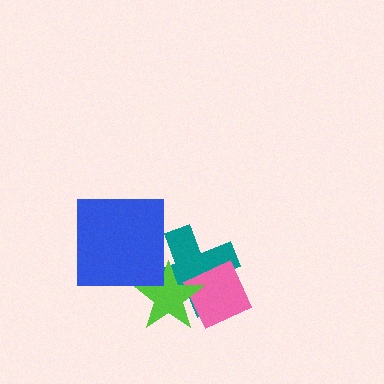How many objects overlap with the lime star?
2 objects overlap with the lime star.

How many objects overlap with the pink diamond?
2 objects overlap with the pink diamond.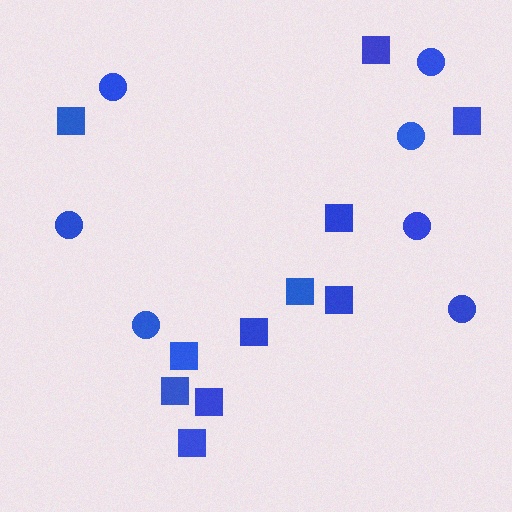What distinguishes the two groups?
There are 2 groups: one group of squares (11) and one group of circles (7).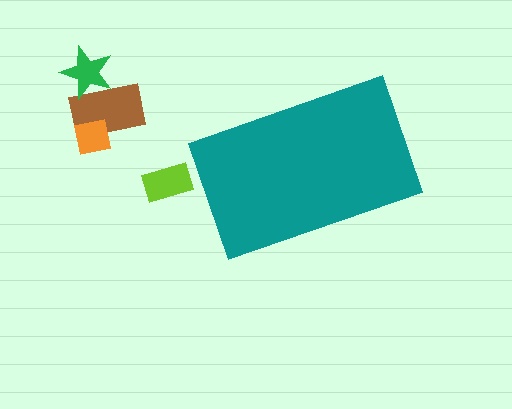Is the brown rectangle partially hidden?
No, the brown rectangle is fully visible.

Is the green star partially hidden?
No, the green star is fully visible.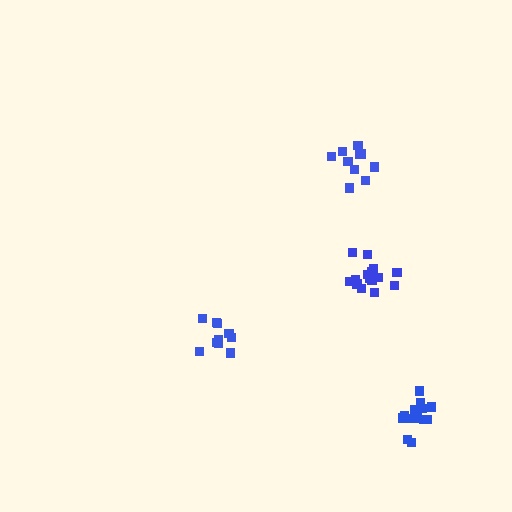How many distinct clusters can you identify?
There are 4 distinct clusters.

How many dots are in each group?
Group 1: 10 dots, Group 2: 16 dots, Group 3: 11 dots, Group 4: 14 dots (51 total).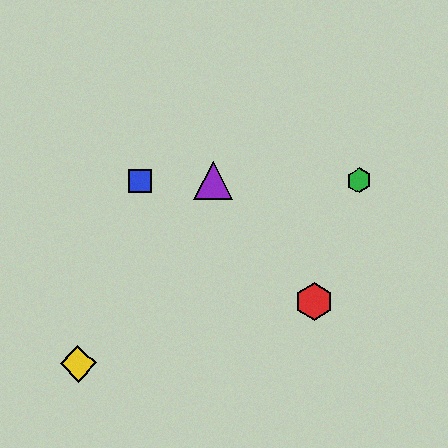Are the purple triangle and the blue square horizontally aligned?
Yes, both are at y≈181.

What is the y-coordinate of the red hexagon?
The red hexagon is at y≈301.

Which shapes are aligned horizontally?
The blue square, the green hexagon, the purple triangle are aligned horizontally.